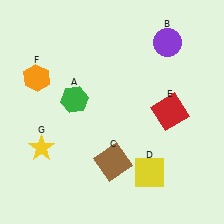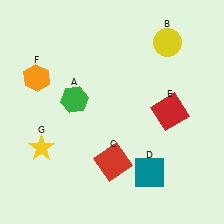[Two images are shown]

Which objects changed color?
B changed from purple to yellow. C changed from brown to red. D changed from yellow to teal.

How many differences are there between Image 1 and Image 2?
There are 3 differences between the two images.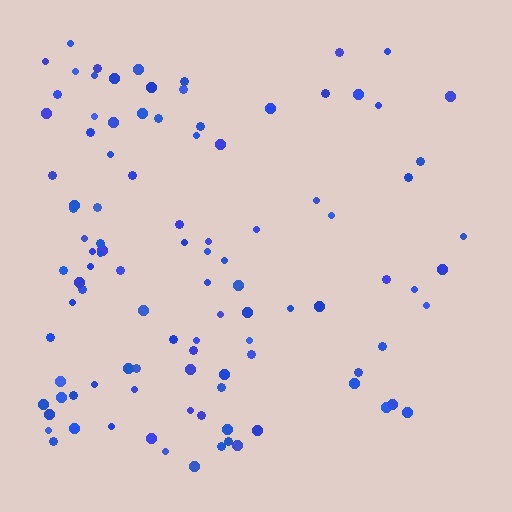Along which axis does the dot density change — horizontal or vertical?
Horizontal.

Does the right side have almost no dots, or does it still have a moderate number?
Still a moderate number, just noticeably fewer than the left.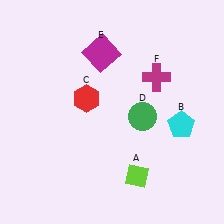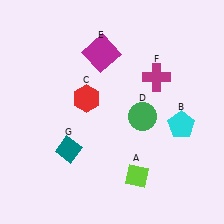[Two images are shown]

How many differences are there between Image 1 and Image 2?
There is 1 difference between the two images.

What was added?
A teal diamond (G) was added in Image 2.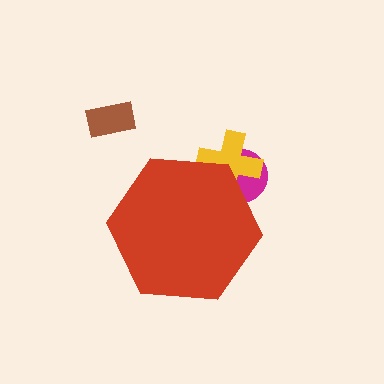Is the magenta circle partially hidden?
Yes, the magenta circle is partially hidden behind the red hexagon.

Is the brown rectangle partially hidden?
No, the brown rectangle is fully visible.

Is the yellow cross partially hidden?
Yes, the yellow cross is partially hidden behind the red hexagon.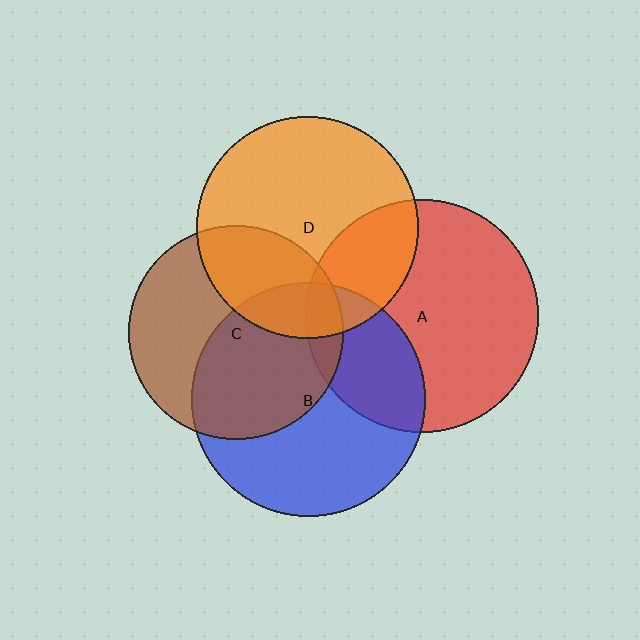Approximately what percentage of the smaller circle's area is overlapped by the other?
Approximately 15%.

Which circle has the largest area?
Circle B (blue).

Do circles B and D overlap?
Yes.